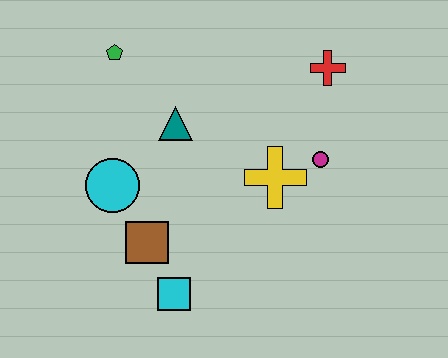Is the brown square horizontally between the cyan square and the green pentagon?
Yes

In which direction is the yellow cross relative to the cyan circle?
The yellow cross is to the right of the cyan circle.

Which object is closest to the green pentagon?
The teal triangle is closest to the green pentagon.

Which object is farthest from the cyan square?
The red cross is farthest from the cyan square.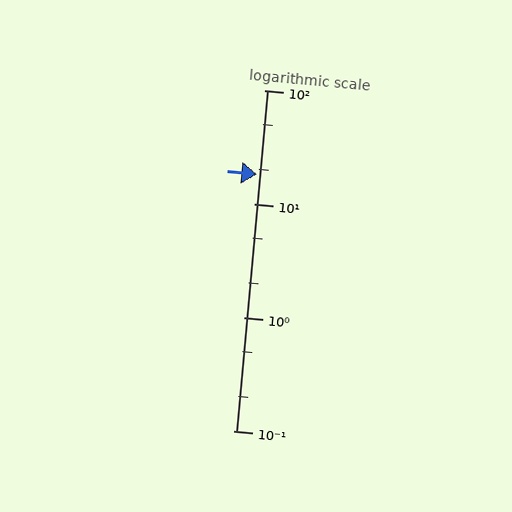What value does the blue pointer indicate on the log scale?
The pointer indicates approximately 18.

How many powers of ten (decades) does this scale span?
The scale spans 3 decades, from 0.1 to 100.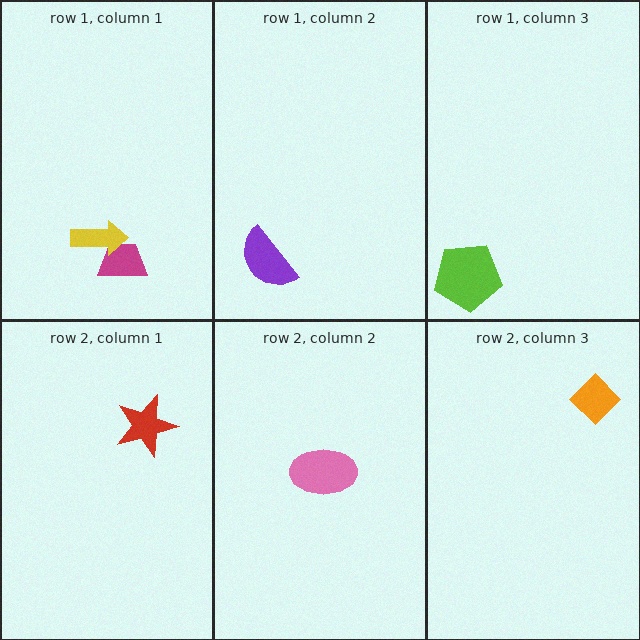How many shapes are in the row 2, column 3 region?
1.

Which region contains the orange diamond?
The row 2, column 3 region.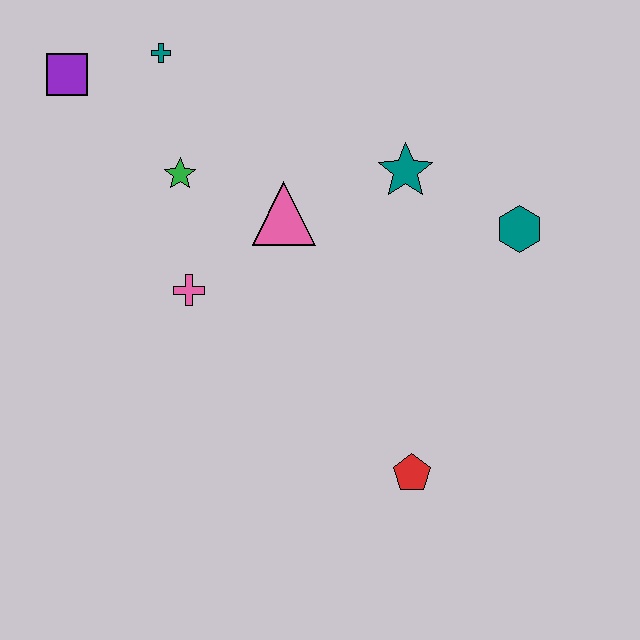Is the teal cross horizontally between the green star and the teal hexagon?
No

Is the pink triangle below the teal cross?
Yes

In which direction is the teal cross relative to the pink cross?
The teal cross is above the pink cross.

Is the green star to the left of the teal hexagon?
Yes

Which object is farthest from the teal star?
The purple square is farthest from the teal star.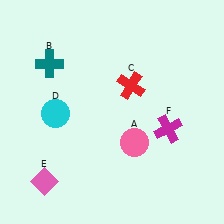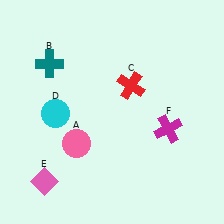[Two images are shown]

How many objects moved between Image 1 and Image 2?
1 object moved between the two images.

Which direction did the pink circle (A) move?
The pink circle (A) moved left.